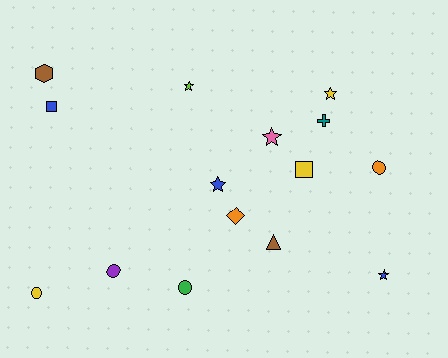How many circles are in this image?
There are 4 circles.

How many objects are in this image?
There are 15 objects.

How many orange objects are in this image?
There are 2 orange objects.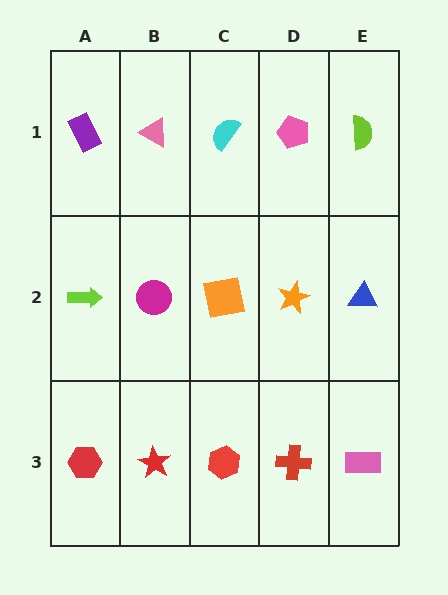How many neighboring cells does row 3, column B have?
3.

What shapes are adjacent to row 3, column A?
A lime arrow (row 2, column A), a red star (row 3, column B).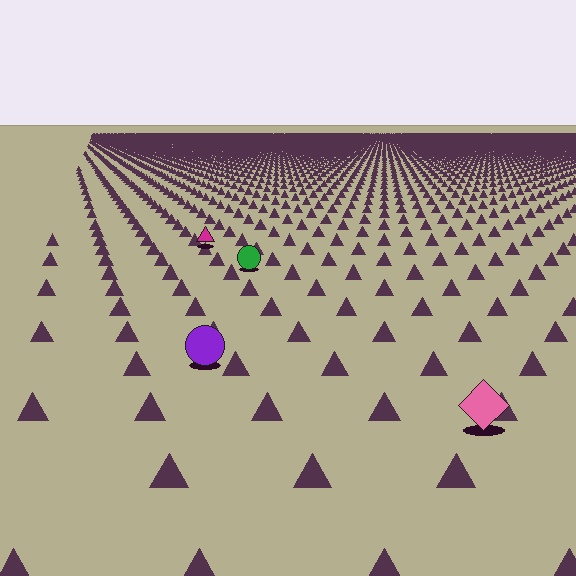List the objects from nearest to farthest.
From nearest to farthest: the pink diamond, the purple circle, the green circle, the magenta triangle.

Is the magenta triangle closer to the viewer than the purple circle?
No. The purple circle is closer — you can tell from the texture gradient: the ground texture is coarser near it.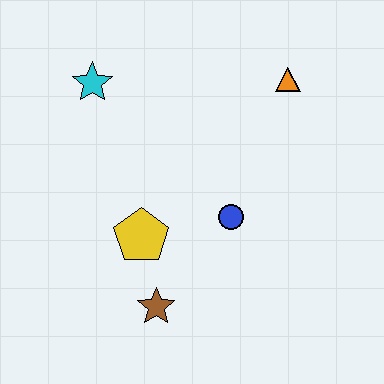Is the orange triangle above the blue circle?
Yes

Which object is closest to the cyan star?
The yellow pentagon is closest to the cyan star.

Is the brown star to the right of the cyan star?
Yes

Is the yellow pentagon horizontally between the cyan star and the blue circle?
Yes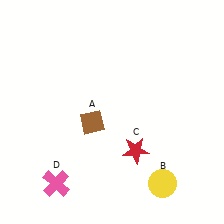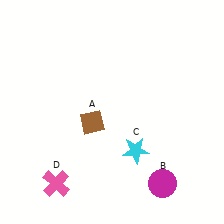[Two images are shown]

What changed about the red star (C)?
In Image 1, C is red. In Image 2, it changed to cyan.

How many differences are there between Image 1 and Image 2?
There are 2 differences between the two images.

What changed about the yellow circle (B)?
In Image 1, B is yellow. In Image 2, it changed to magenta.